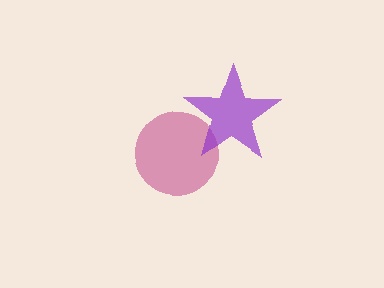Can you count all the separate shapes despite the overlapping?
Yes, there are 2 separate shapes.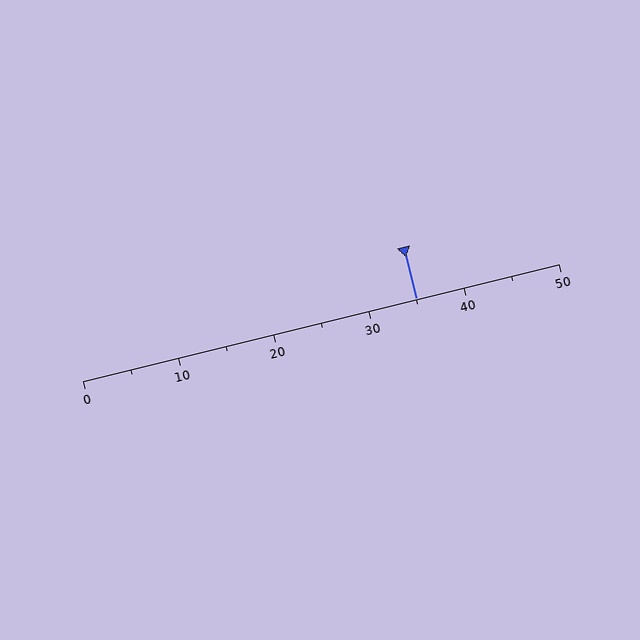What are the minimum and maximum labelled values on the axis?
The axis runs from 0 to 50.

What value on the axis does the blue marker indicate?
The marker indicates approximately 35.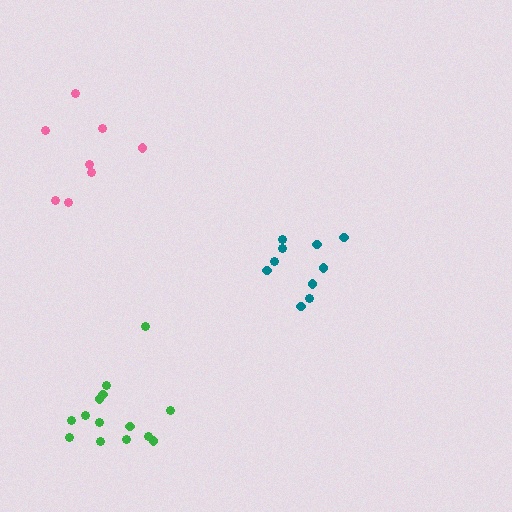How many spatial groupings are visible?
There are 3 spatial groupings.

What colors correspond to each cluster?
The clusters are colored: teal, green, pink.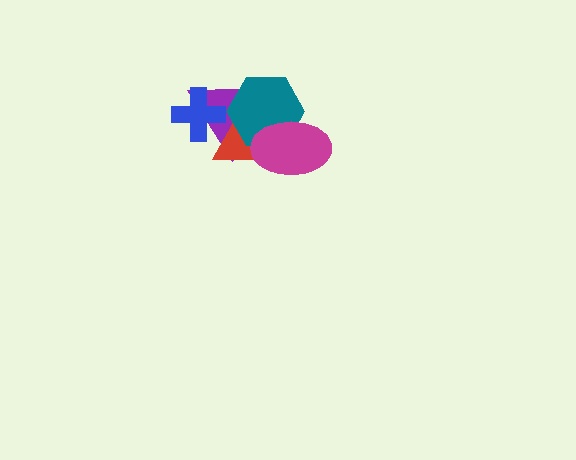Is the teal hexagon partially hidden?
Yes, it is partially covered by another shape.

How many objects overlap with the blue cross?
2 objects overlap with the blue cross.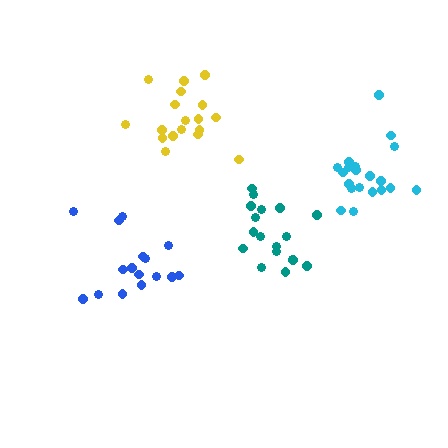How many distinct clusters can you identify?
There are 4 distinct clusters.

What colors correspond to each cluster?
The clusters are colored: yellow, cyan, teal, blue.